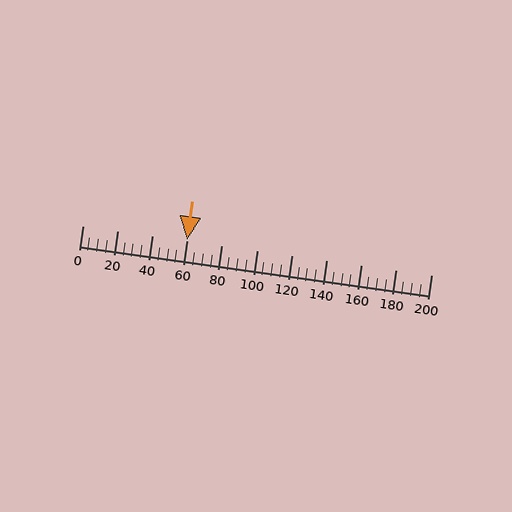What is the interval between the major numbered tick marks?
The major tick marks are spaced 20 units apart.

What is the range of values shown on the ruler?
The ruler shows values from 0 to 200.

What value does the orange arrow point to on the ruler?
The orange arrow points to approximately 60.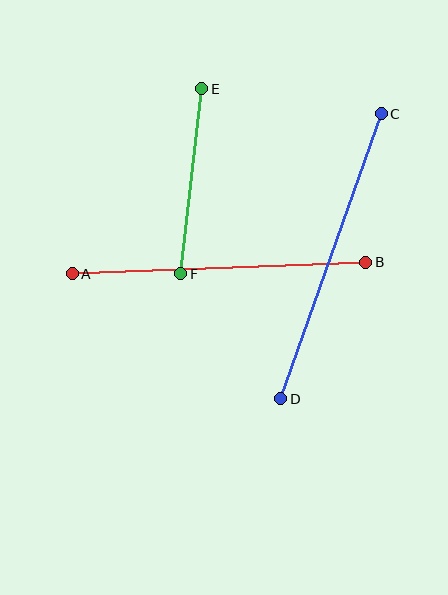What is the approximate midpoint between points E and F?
The midpoint is at approximately (191, 181) pixels.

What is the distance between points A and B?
The distance is approximately 294 pixels.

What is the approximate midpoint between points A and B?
The midpoint is at approximately (219, 268) pixels.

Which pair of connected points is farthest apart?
Points C and D are farthest apart.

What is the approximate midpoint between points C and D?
The midpoint is at approximately (331, 256) pixels.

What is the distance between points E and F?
The distance is approximately 186 pixels.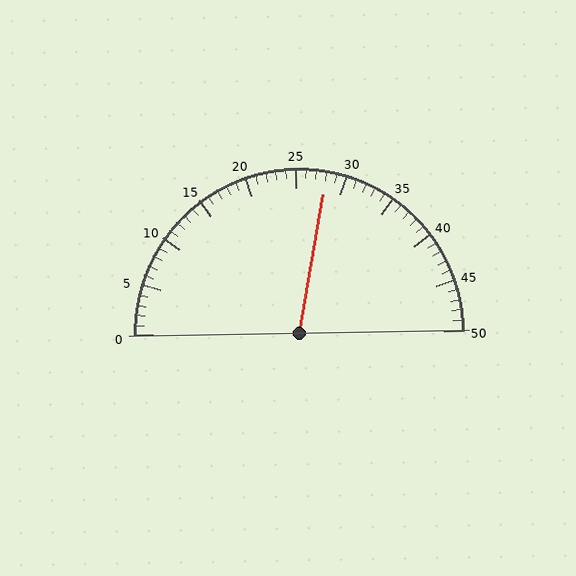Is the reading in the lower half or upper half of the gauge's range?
The reading is in the upper half of the range (0 to 50).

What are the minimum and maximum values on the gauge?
The gauge ranges from 0 to 50.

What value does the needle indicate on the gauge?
The needle indicates approximately 28.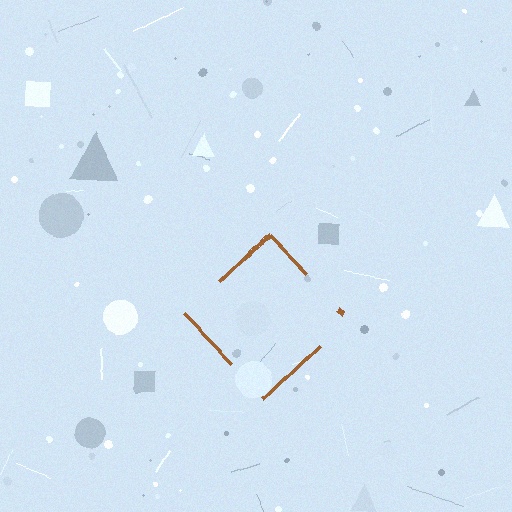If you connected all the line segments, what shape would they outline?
They would outline a diamond.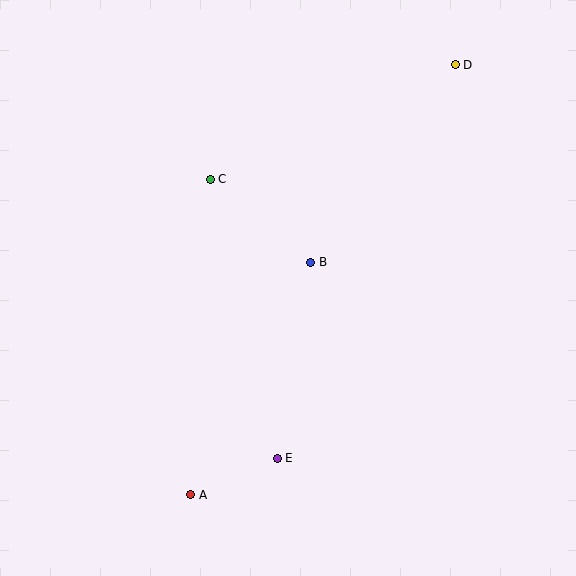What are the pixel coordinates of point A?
Point A is at (191, 495).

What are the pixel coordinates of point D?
Point D is at (455, 65).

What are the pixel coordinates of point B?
Point B is at (311, 262).